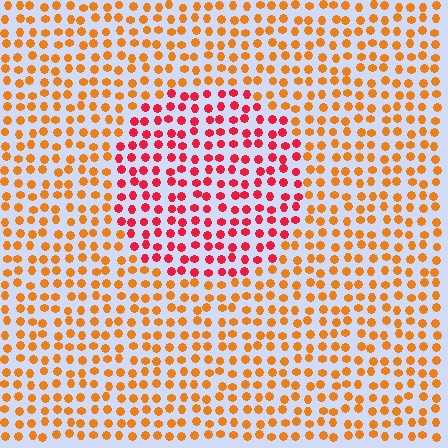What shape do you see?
I see a circle.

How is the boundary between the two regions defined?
The boundary is defined purely by a slight shift in hue (about 40 degrees). Spacing, size, and orientation are identical on both sides.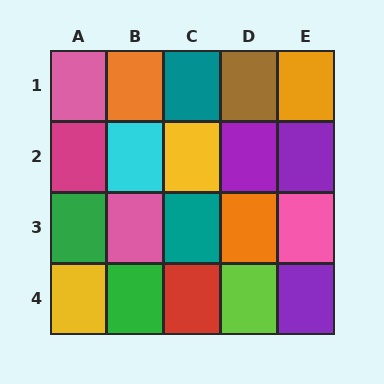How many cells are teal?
2 cells are teal.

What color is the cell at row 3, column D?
Orange.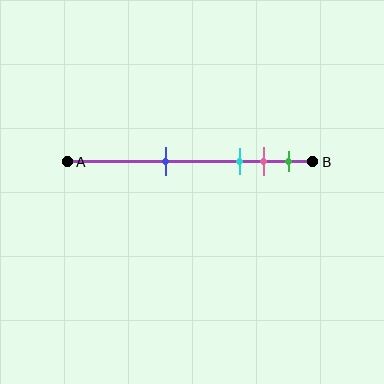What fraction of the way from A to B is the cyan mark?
The cyan mark is approximately 70% (0.7) of the way from A to B.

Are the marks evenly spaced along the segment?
No, the marks are not evenly spaced.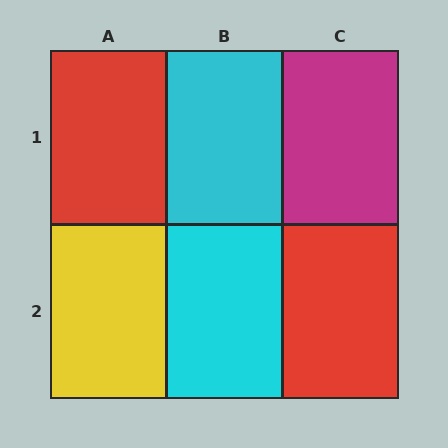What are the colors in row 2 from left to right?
Yellow, cyan, red.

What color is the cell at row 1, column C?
Magenta.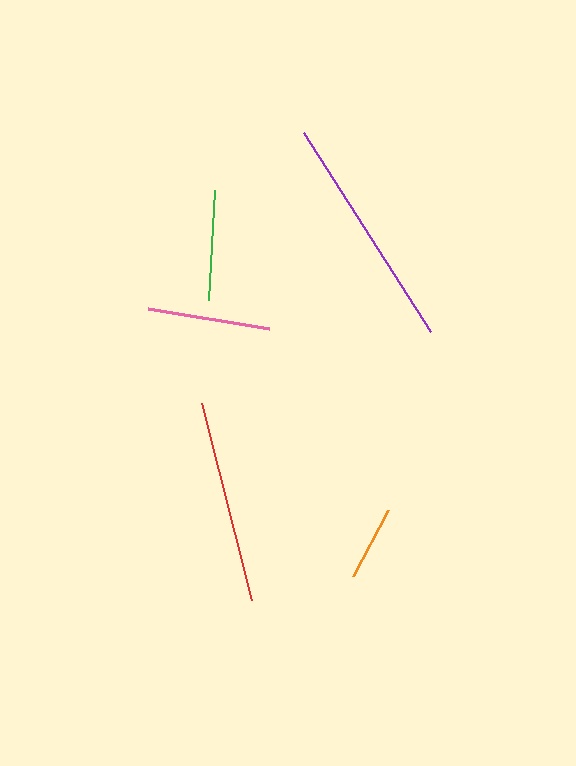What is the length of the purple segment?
The purple segment is approximately 236 pixels long.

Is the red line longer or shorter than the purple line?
The purple line is longer than the red line.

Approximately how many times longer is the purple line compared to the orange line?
The purple line is approximately 3.2 times the length of the orange line.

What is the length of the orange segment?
The orange segment is approximately 74 pixels long.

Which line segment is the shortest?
The orange line is the shortest at approximately 74 pixels.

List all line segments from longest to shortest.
From longest to shortest: purple, red, pink, green, orange.